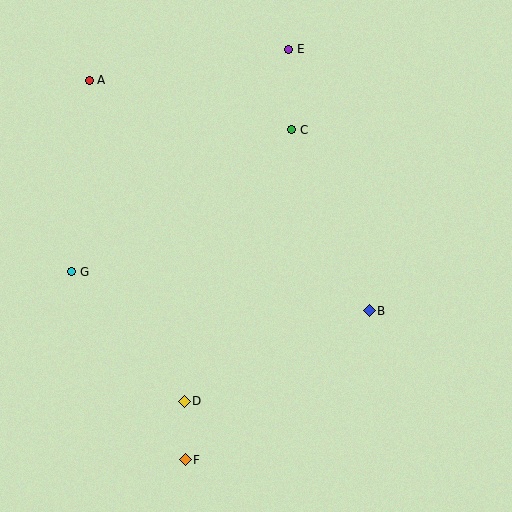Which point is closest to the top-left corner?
Point A is closest to the top-left corner.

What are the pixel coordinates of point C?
Point C is at (292, 130).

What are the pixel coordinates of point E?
Point E is at (289, 49).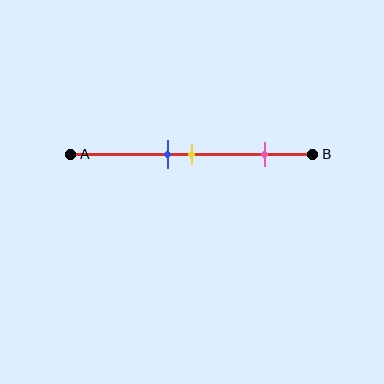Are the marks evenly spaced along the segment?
No, the marks are not evenly spaced.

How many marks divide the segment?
There are 3 marks dividing the segment.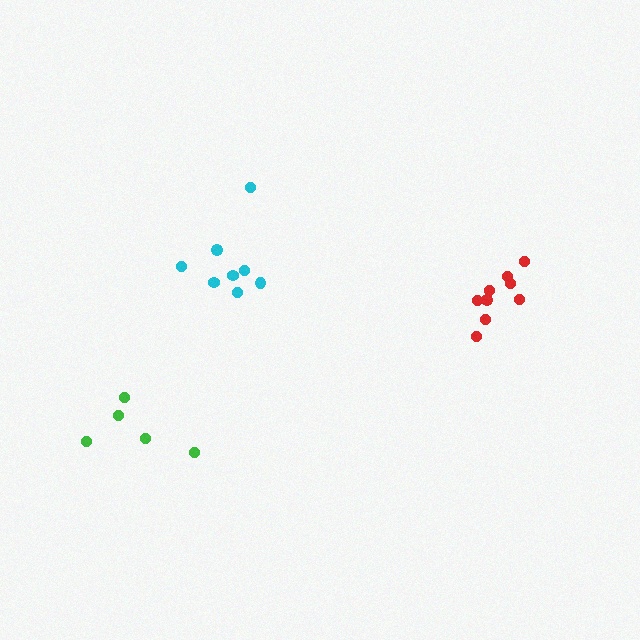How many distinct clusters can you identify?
There are 3 distinct clusters.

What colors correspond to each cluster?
The clusters are colored: red, green, cyan.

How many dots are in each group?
Group 1: 9 dots, Group 2: 5 dots, Group 3: 8 dots (22 total).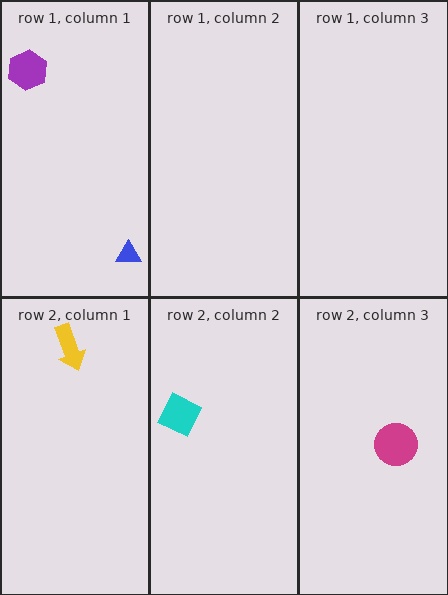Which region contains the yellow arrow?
The row 2, column 1 region.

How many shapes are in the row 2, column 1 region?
1.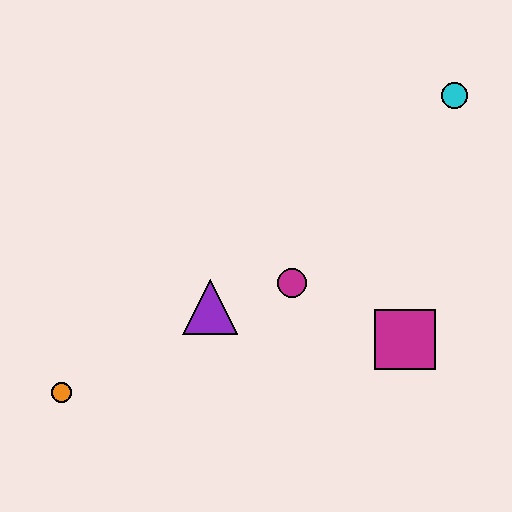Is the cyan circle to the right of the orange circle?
Yes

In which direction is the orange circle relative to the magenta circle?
The orange circle is to the left of the magenta circle.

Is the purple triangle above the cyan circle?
No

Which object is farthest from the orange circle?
The cyan circle is farthest from the orange circle.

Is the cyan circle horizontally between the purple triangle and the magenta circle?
No